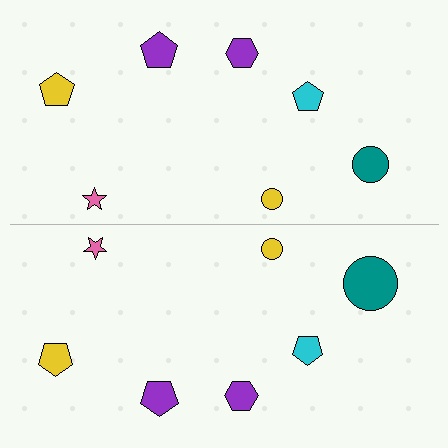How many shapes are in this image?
There are 14 shapes in this image.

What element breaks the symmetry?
The teal circle on the bottom side has a different size than its mirror counterpart.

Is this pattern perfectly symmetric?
No, the pattern is not perfectly symmetric. The teal circle on the bottom side has a different size than its mirror counterpart.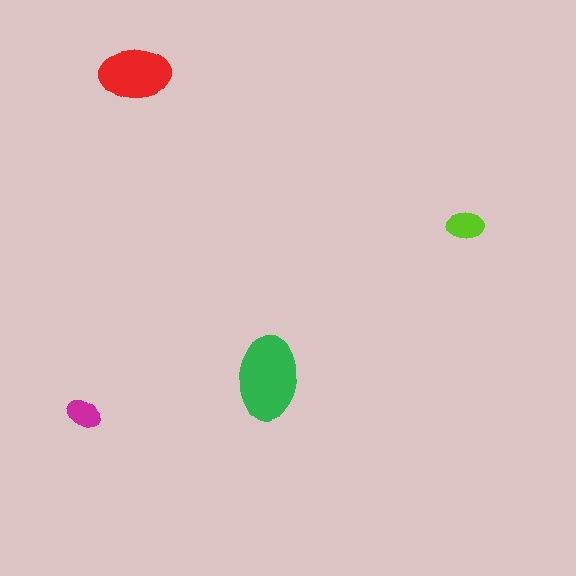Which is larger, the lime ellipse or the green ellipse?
The green one.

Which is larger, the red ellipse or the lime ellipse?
The red one.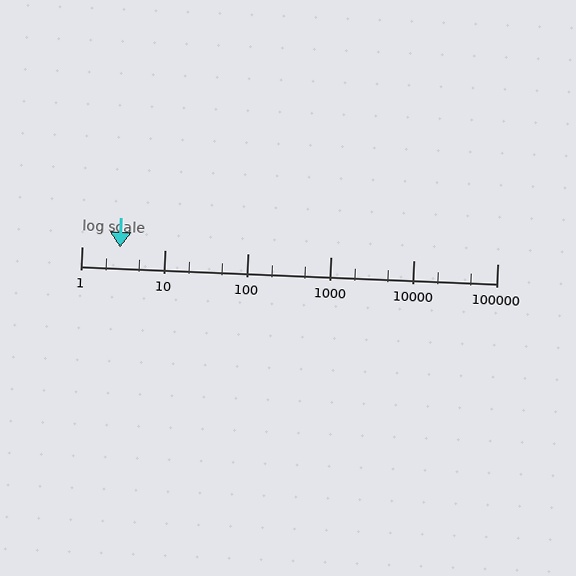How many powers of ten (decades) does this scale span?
The scale spans 5 decades, from 1 to 100000.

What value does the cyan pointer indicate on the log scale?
The pointer indicates approximately 2.9.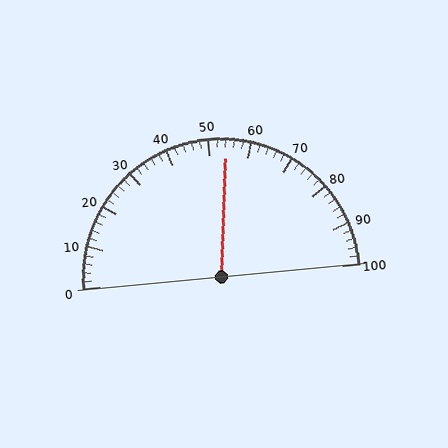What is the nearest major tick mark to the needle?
The nearest major tick mark is 50.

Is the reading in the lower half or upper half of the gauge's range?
The reading is in the upper half of the range (0 to 100).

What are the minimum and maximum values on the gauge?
The gauge ranges from 0 to 100.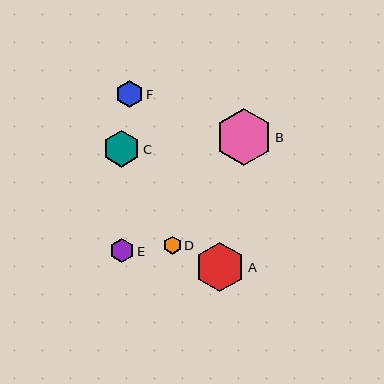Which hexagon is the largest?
Hexagon B is the largest with a size of approximately 57 pixels.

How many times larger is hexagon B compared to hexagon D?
Hexagon B is approximately 3.1 times the size of hexagon D.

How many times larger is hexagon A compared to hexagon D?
Hexagon A is approximately 2.7 times the size of hexagon D.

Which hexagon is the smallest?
Hexagon D is the smallest with a size of approximately 18 pixels.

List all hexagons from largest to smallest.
From largest to smallest: B, A, C, F, E, D.